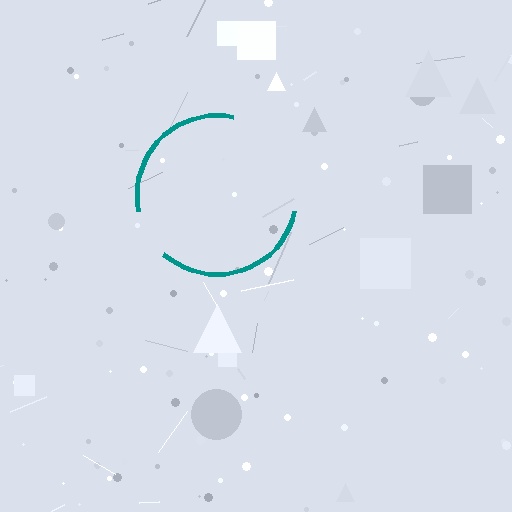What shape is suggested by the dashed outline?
The dashed outline suggests a circle.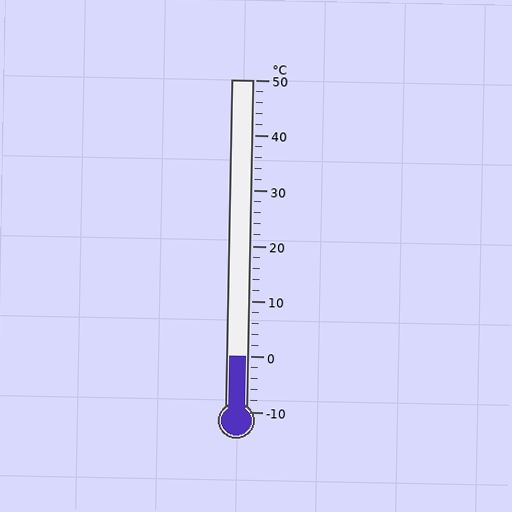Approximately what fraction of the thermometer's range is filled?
The thermometer is filled to approximately 15% of its range.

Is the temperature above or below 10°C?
The temperature is below 10°C.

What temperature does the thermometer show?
The thermometer shows approximately 0°C.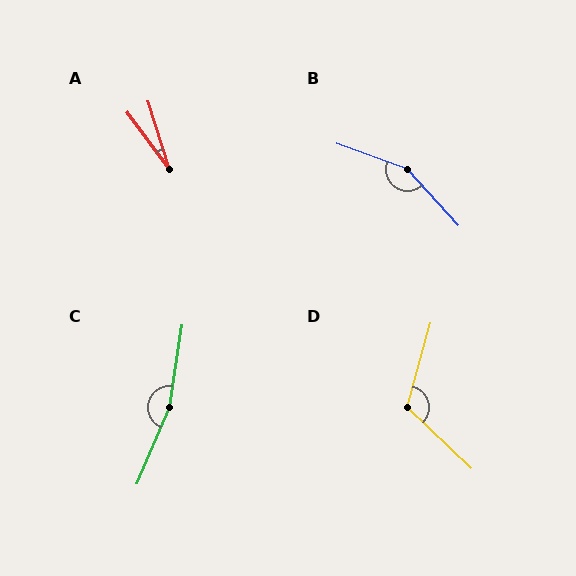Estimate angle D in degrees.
Approximately 118 degrees.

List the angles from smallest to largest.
A (19°), D (118°), B (152°), C (165°).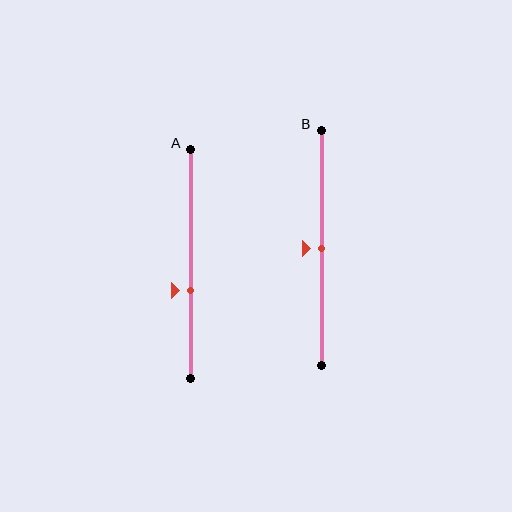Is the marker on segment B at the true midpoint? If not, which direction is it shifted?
Yes, the marker on segment B is at the true midpoint.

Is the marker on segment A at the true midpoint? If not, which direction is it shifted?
No, the marker on segment A is shifted downward by about 12% of the segment length.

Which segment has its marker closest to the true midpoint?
Segment B has its marker closest to the true midpoint.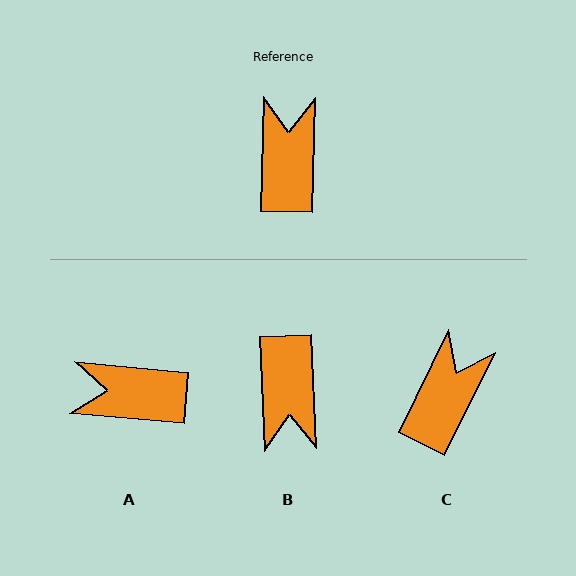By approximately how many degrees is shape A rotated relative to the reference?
Approximately 86 degrees counter-clockwise.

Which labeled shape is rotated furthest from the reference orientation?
B, about 176 degrees away.